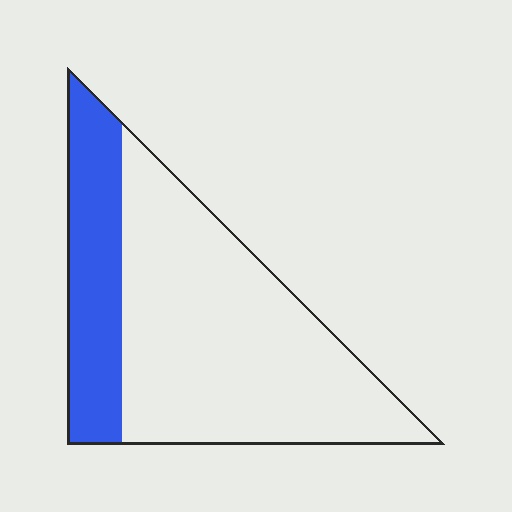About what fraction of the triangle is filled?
About one quarter (1/4).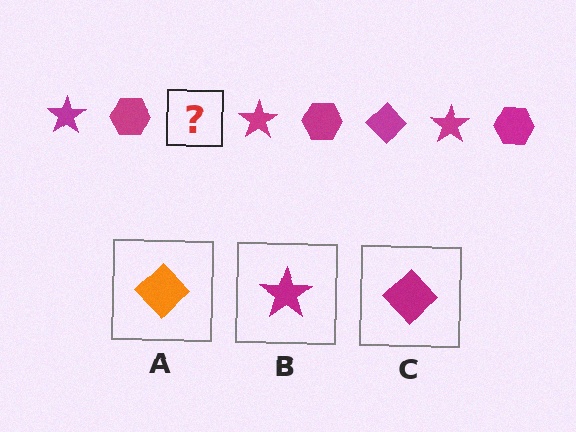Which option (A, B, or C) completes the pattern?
C.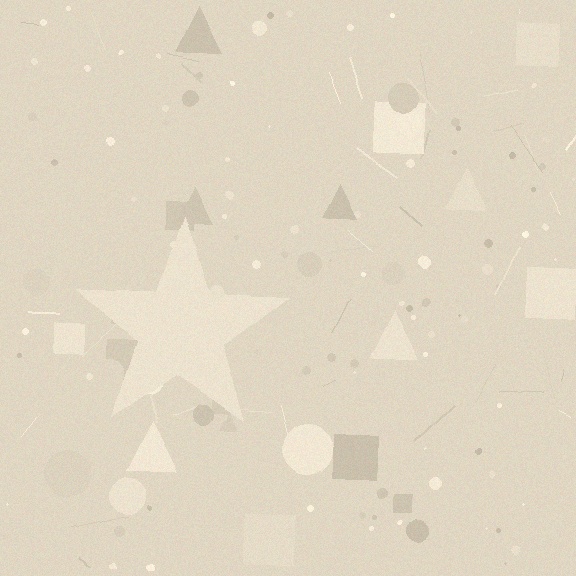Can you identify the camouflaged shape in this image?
The camouflaged shape is a star.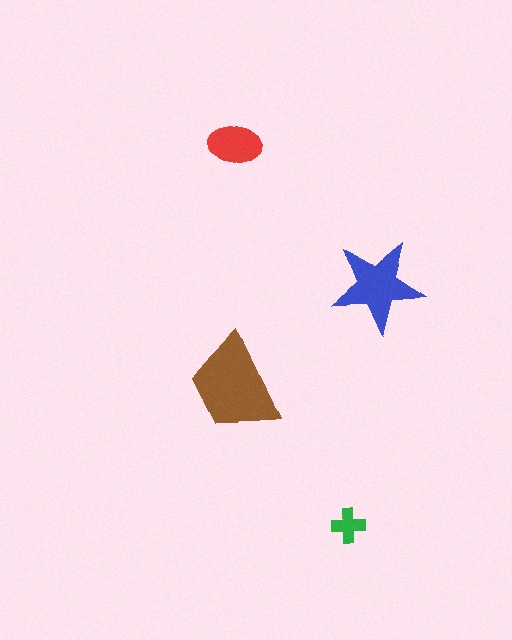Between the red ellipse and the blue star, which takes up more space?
The blue star.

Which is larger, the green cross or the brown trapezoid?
The brown trapezoid.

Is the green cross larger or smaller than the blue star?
Smaller.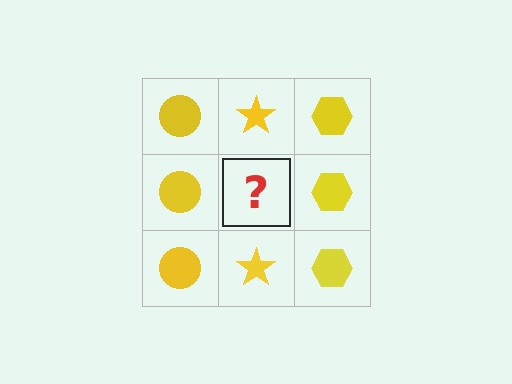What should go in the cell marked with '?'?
The missing cell should contain a yellow star.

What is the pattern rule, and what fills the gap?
The rule is that each column has a consistent shape. The gap should be filled with a yellow star.